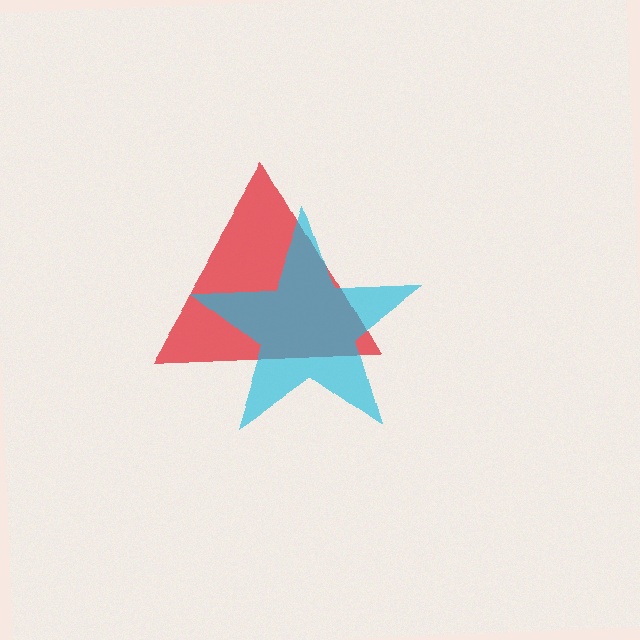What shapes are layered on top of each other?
The layered shapes are: a red triangle, a cyan star.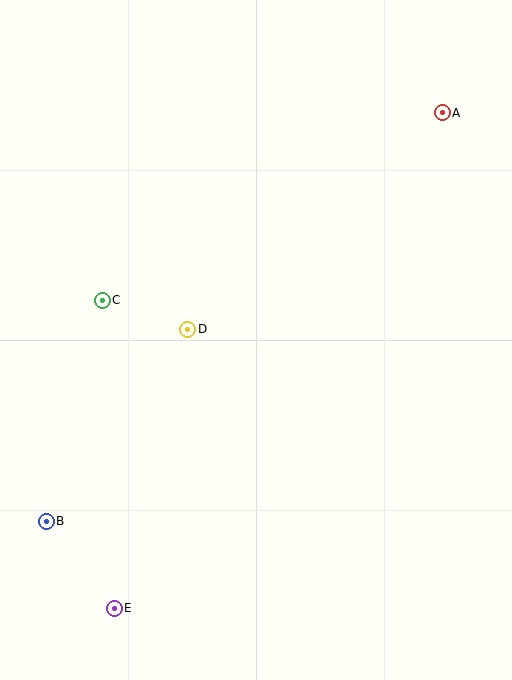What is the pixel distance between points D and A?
The distance between D and A is 334 pixels.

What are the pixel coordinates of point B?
Point B is at (46, 521).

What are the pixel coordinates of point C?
Point C is at (102, 300).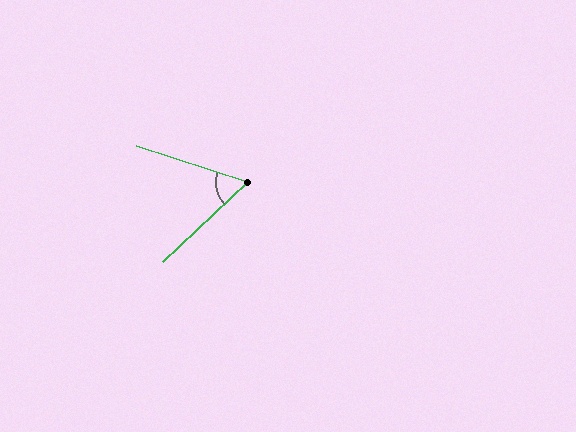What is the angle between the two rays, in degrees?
Approximately 61 degrees.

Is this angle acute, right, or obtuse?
It is acute.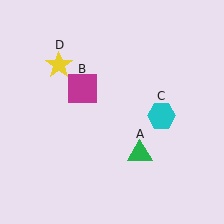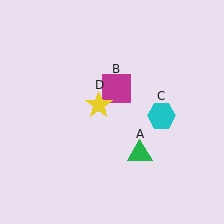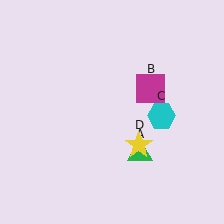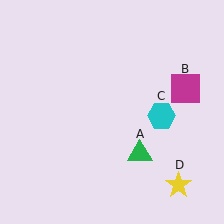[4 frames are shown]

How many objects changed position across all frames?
2 objects changed position: magenta square (object B), yellow star (object D).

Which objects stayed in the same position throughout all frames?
Green triangle (object A) and cyan hexagon (object C) remained stationary.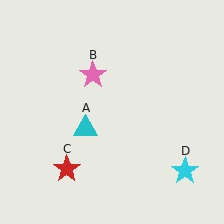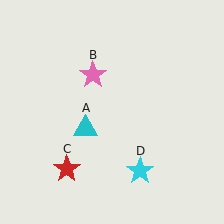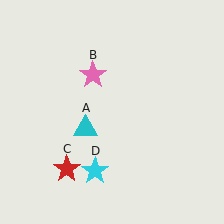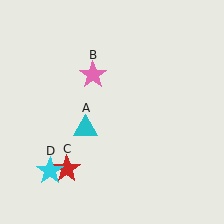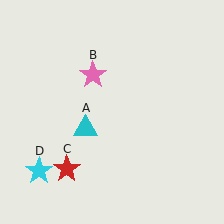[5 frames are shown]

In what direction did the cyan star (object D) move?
The cyan star (object D) moved left.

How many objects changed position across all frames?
1 object changed position: cyan star (object D).